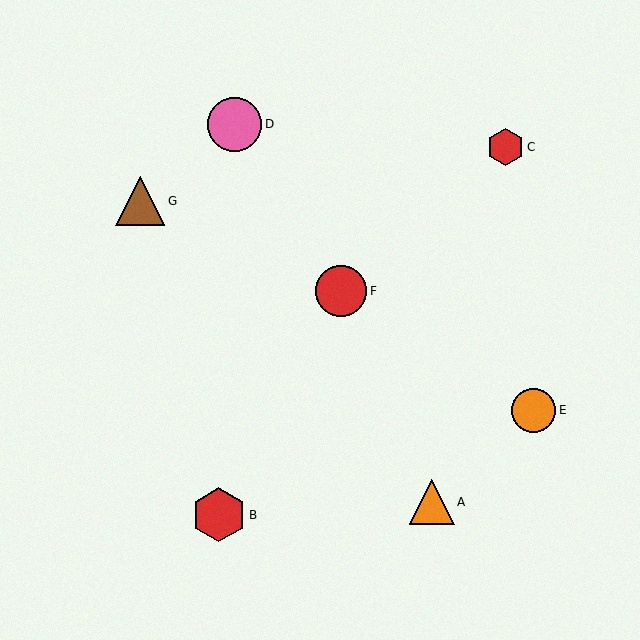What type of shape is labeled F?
Shape F is a red circle.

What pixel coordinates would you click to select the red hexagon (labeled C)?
Click at (505, 147) to select the red hexagon C.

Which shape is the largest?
The pink circle (labeled D) is the largest.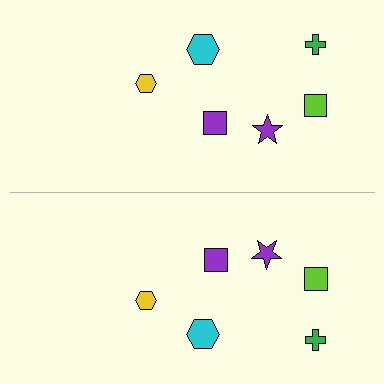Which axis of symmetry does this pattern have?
The pattern has a horizontal axis of symmetry running through the center of the image.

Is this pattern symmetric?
Yes, this pattern has bilateral (reflection) symmetry.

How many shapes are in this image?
There are 12 shapes in this image.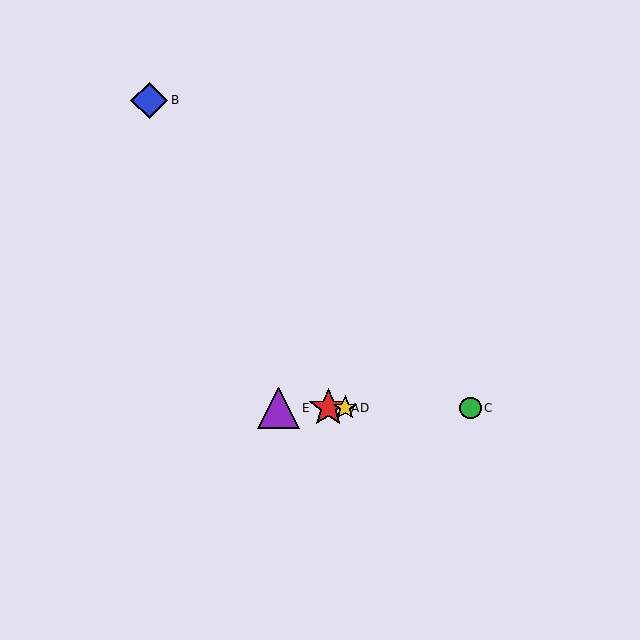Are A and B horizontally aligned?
No, A is at y≈408 and B is at y≈100.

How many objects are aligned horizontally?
4 objects (A, C, D, E) are aligned horizontally.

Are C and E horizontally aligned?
Yes, both are at y≈408.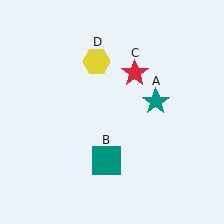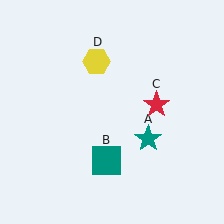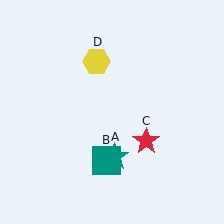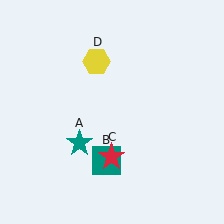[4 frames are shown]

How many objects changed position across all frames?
2 objects changed position: teal star (object A), red star (object C).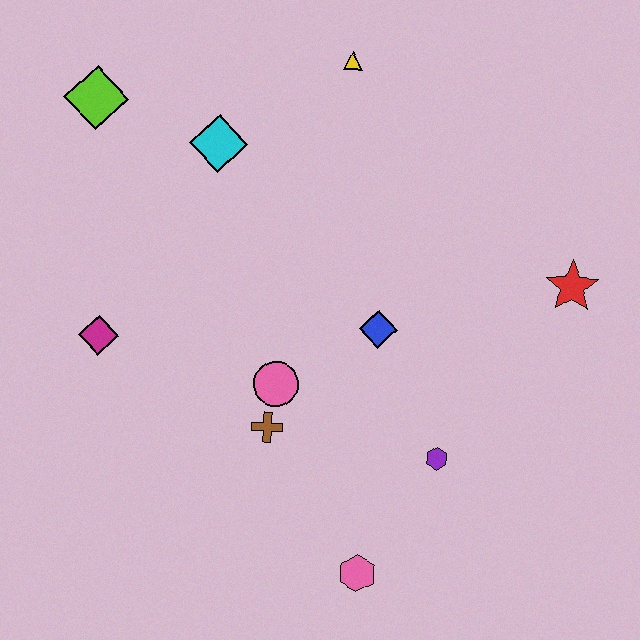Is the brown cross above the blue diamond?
No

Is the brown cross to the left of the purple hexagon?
Yes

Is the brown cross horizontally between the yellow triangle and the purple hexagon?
No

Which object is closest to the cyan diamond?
The lime diamond is closest to the cyan diamond.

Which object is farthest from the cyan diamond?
The pink hexagon is farthest from the cyan diamond.